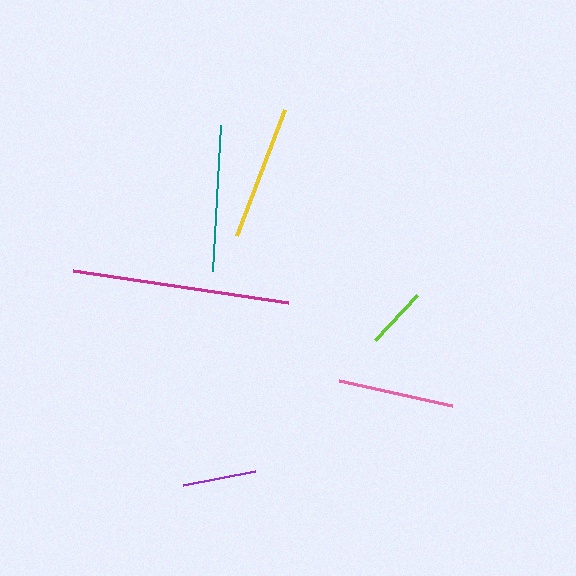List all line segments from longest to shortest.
From longest to shortest: magenta, teal, yellow, pink, purple, lime.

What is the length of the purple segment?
The purple segment is approximately 73 pixels long.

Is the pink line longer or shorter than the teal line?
The teal line is longer than the pink line.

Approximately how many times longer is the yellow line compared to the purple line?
The yellow line is approximately 1.8 times the length of the purple line.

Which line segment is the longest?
The magenta line is the longest at approximately 217 pixels.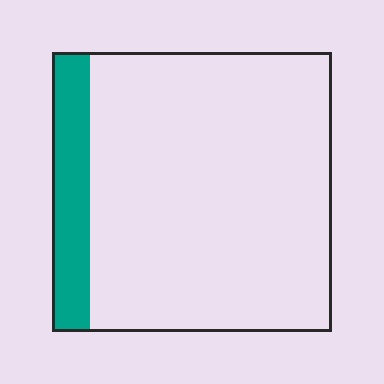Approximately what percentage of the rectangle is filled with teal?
Approximately 15%.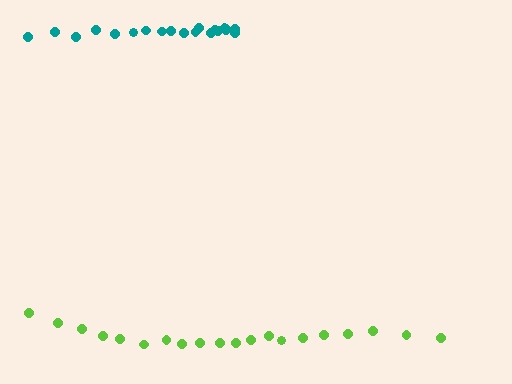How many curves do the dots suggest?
There are 2 distinct paths.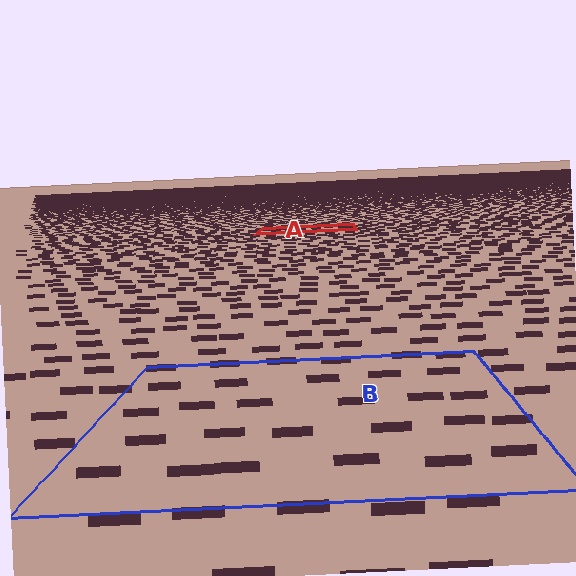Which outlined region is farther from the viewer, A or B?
Region A is farther from the viewer — the texture elements inside it appear smaller and more densely packed.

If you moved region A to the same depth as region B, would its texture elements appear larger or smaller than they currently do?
They would appear larger. At a closer depth, the same texture elements are projected at a bigger on-screen size.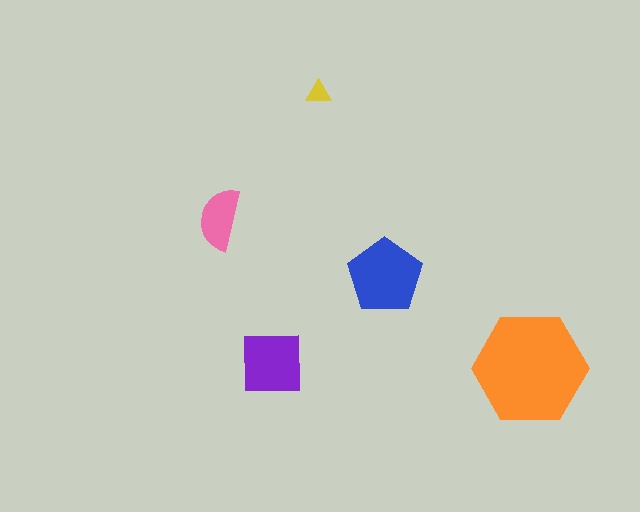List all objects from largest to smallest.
The orange hexagon, the blue pentagon, the purple square, the pink semicircle, the yellow triangle.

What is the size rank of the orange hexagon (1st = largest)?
1st.